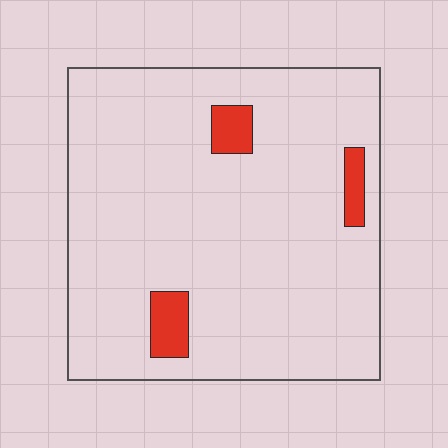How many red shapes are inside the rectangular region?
3.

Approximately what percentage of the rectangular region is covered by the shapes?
Approximately 5%.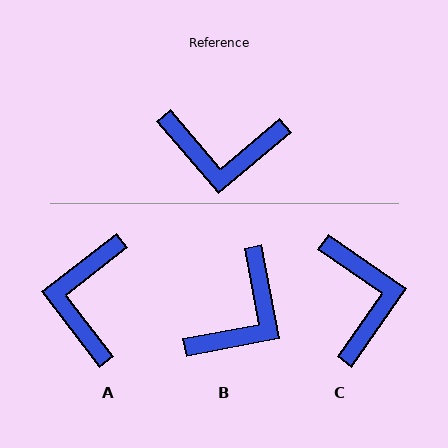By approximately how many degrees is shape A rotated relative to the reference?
Approximately 93 degrees clockwise.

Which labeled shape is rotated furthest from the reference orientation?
C, about 105 degrees away.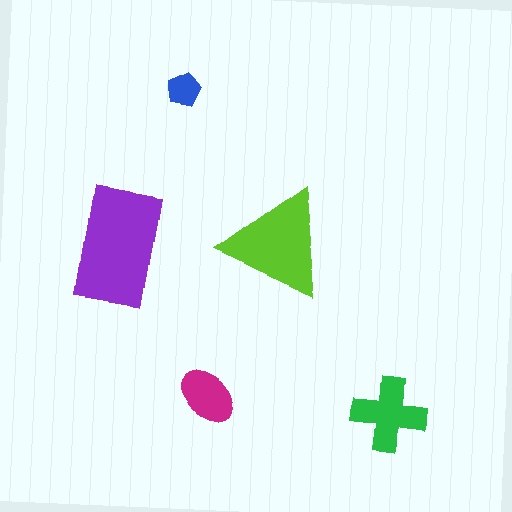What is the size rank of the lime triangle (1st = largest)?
2nd.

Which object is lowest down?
The green cross is bottommost.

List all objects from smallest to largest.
The blue pentagon, the magenta ellipse, the green cross, the lime triangle, the purple rectangle.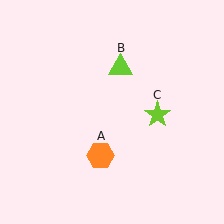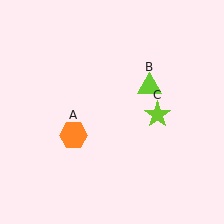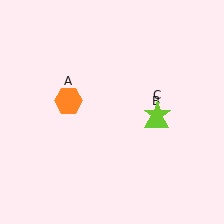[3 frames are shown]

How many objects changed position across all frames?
2 objects changed position: orange hexagon (object A), lime triangle (object B).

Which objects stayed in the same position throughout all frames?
Lime star (object C) remained stationary.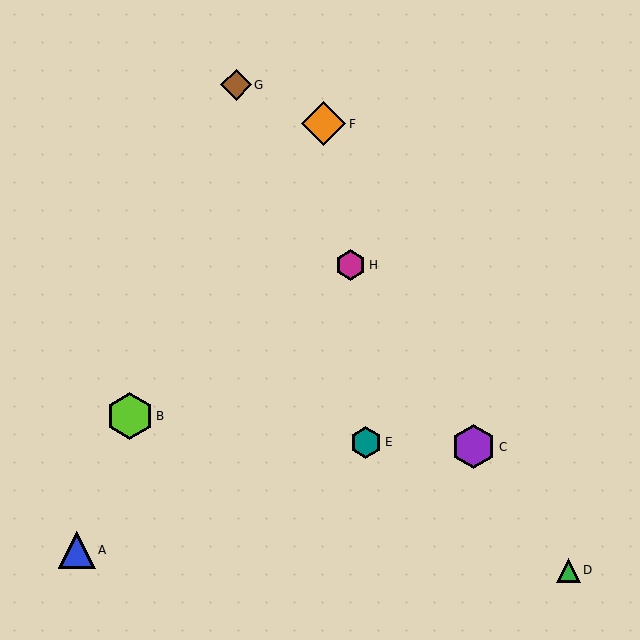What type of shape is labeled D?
Shape D is a green triangle.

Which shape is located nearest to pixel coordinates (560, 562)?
The green triangle (labeled D) at (568, 570) is nearest to that location.